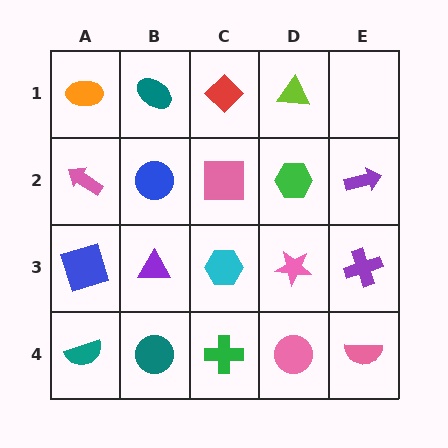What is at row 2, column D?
A green hexagon.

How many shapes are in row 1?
4 shapes.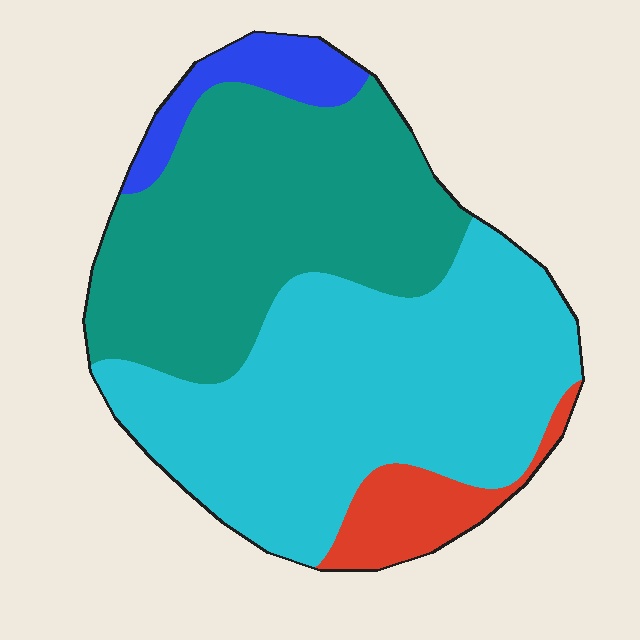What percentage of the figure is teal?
Teal takes up about two fifths (2/5) of the figure.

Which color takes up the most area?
Cyan, at roughly 45%.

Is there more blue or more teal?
Teal.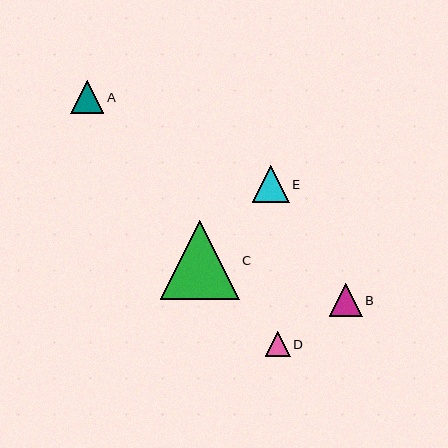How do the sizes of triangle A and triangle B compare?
Triangle A and triangle B are approximately the same size.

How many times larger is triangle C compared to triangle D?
Triangle C is approximately 3.1 times the size of triangle D.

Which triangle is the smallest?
Triangle D is the smallest with a size of approximately 25 pixels.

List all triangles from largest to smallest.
From largest to smallest: C, E, A, B, D.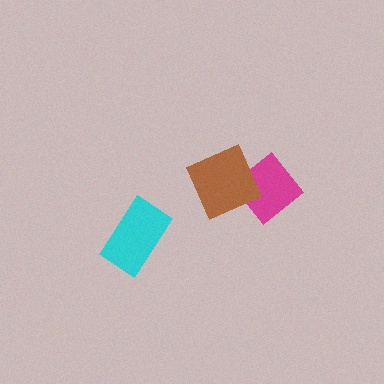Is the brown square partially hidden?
No, no other shape covers it.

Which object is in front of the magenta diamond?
The brown square is in front of the magenta diamond.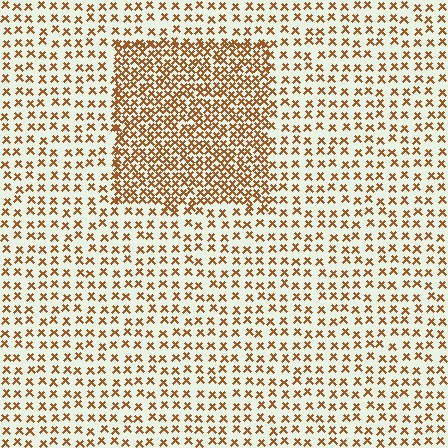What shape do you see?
I see a rectangle.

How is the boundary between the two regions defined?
The boundary is defined by a change in element density (approximately 2.2x ratio). All elements are the same color, size, and shape.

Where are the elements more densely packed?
The elements are more densely packed inside the rectangle boundary.